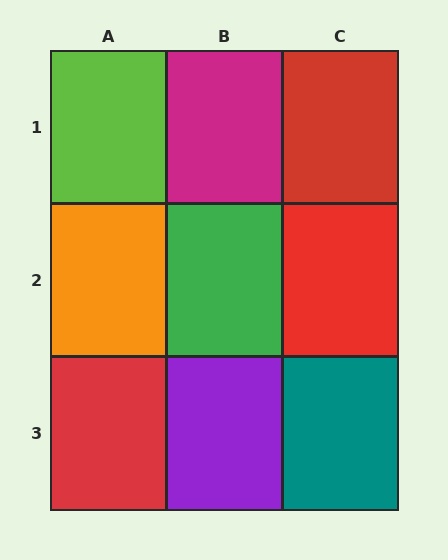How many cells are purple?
1 cell is purple.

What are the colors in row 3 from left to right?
Red, purple, teal.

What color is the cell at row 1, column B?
Magenta.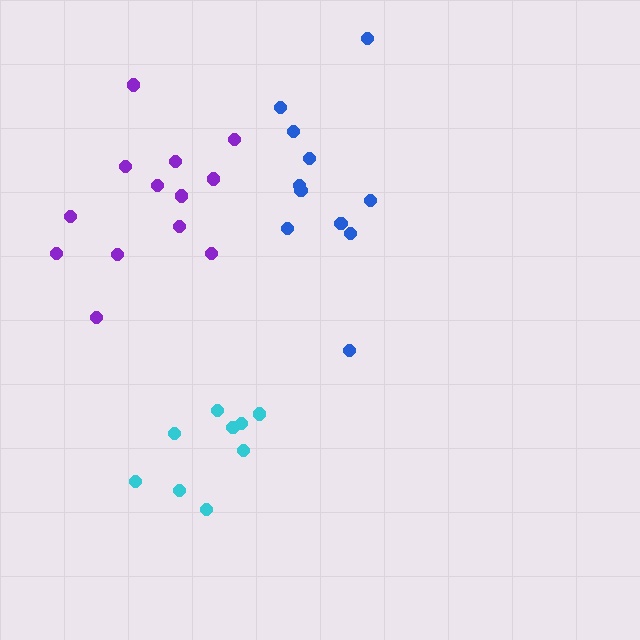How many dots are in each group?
Group 1: 13 dots, Group 2: 11 dots, Group 3: 9 dots (33 total).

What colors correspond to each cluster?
The clusters are colored: purple, blue, cyan.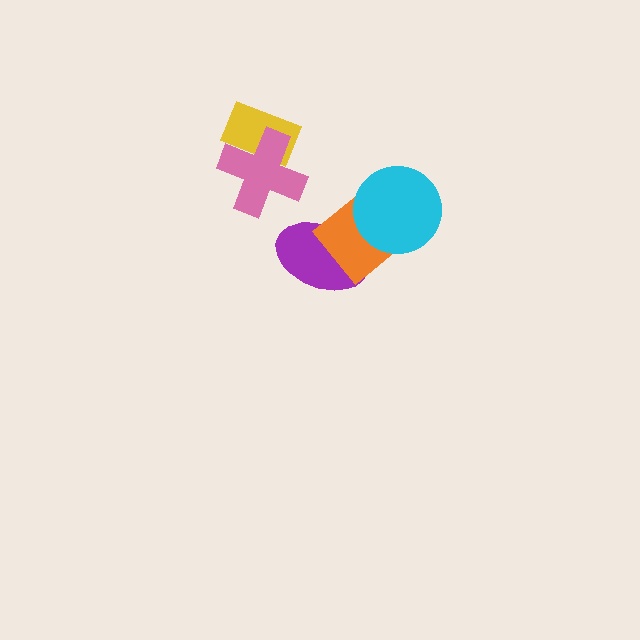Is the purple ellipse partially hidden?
Yes, it is partially covered by another shape.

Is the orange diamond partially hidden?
Yes, it is partially covered by another shape.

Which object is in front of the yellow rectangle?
The pink cross is in front of the yellow rectangle.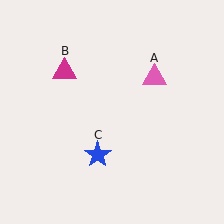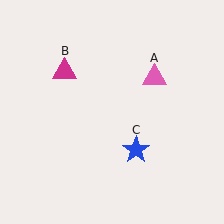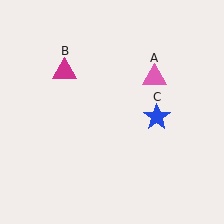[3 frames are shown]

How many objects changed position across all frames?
1 object changed position: blue star (object C).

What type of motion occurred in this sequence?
The blue star (object C) rotated counterclockwise around the center of the scene.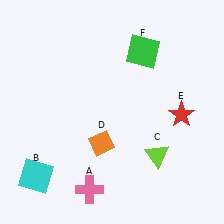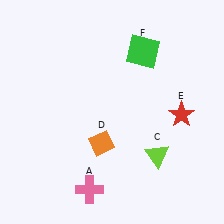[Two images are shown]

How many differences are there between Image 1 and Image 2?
There is 1 difference between the two images.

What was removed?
The cyan square (B) was removed in Image 2.